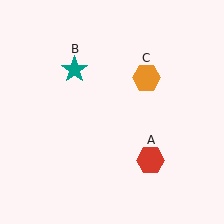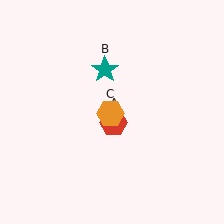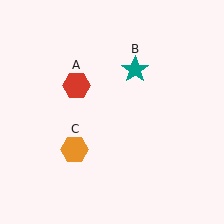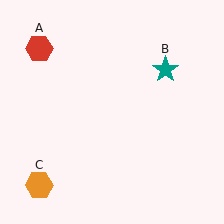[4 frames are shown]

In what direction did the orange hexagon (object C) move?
The orange hexagon (object C) moved down and to the left.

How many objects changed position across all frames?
3 objects changed position: red hexagon (object A), teal star (object B), orange hexagon (object C).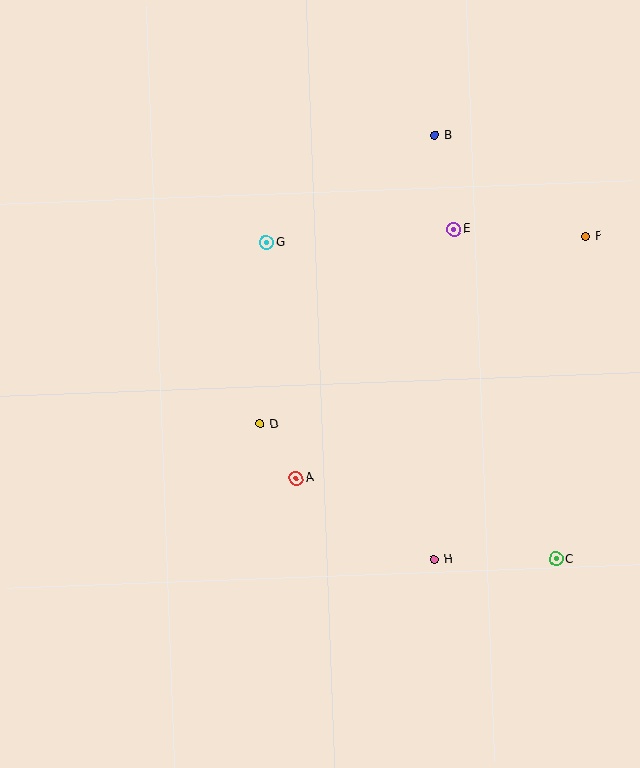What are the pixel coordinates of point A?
Point A is at (296, 478).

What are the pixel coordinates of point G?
Point G is at (267, 242).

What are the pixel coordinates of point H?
Point H is at (434, 560).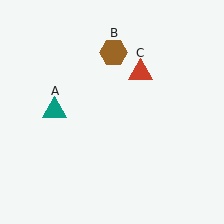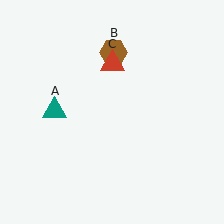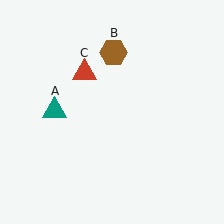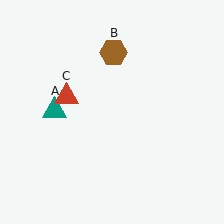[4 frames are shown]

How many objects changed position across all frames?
1 object changed position: red triangle (object C).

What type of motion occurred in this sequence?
The red triangle (object C) rotated counterclockwise around the center of the scene.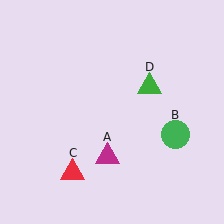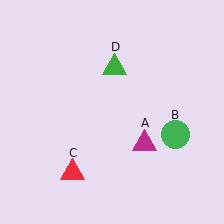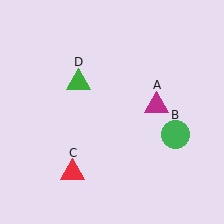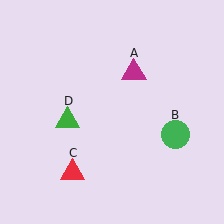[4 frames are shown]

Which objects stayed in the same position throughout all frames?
Green circle (object B) and red triangle (object C) remained stationary.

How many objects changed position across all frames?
2 objects changed position: magenta triangle (object A), green triangle (object D).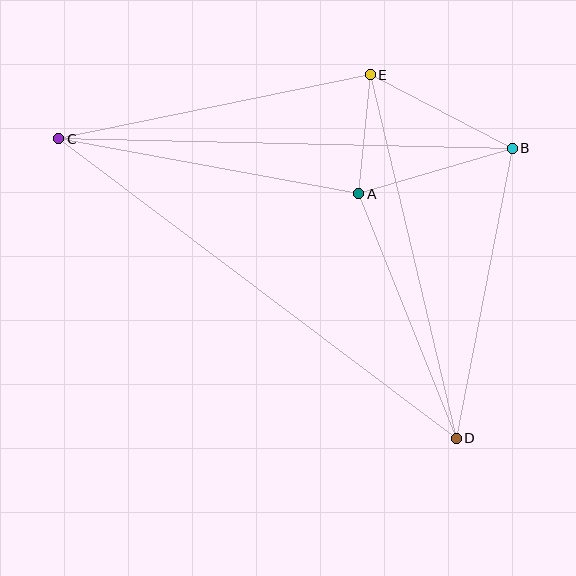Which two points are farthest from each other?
Points C and D are farthest from each other.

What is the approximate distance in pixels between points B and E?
The distance between B and E is approximately 160 pixels.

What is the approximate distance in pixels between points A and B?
The distance between A and B is approximately 160 pixels.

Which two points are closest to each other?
Points A and E are closest to each other.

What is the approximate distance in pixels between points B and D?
The distance between B and D is approximately 296 pixels.